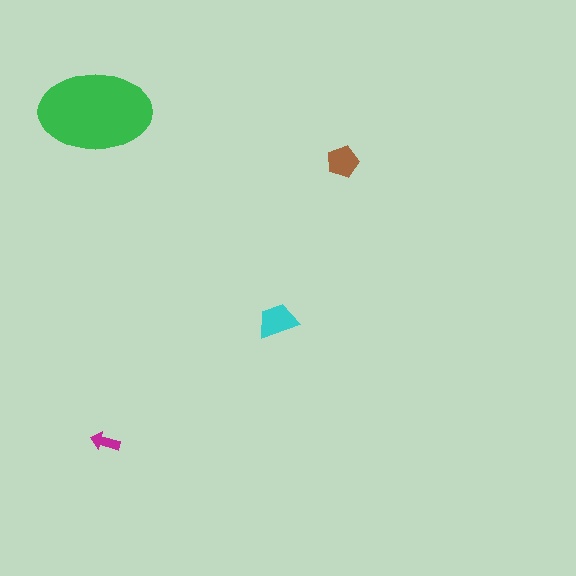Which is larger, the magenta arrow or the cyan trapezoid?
The cyan trapezoid.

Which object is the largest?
The green ellipse.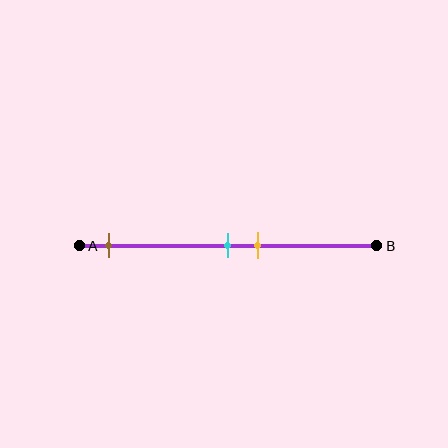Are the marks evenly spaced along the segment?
No, the marks are not evenly spaced.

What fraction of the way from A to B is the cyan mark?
The cyan mark is approximately 50% (0.5) of the way from A to B.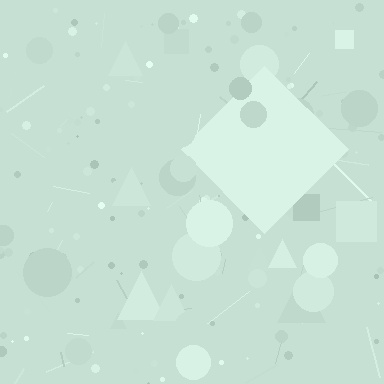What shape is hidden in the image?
A diamond is hidden in the image.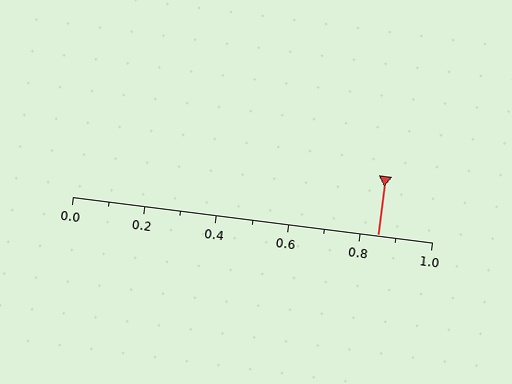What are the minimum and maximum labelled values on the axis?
The axis runs from 0.0 to 1.0.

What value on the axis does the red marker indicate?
The marker indicates approximately 0.85.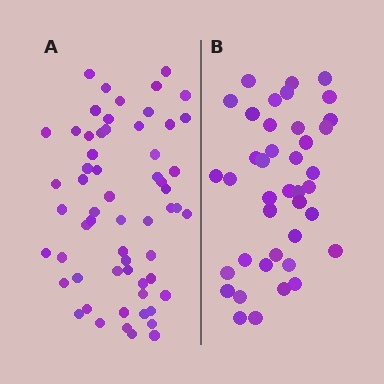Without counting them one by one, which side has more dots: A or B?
Region A (the left region) has more dots.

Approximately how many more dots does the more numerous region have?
Region A has approximately 20 more dots than region B.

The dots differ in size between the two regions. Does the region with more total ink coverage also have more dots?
No. Region B has more total ink coverage because its dots are larger, but region A actually contains more individual dots. Total area can be misleading — the number of items is what matters here.